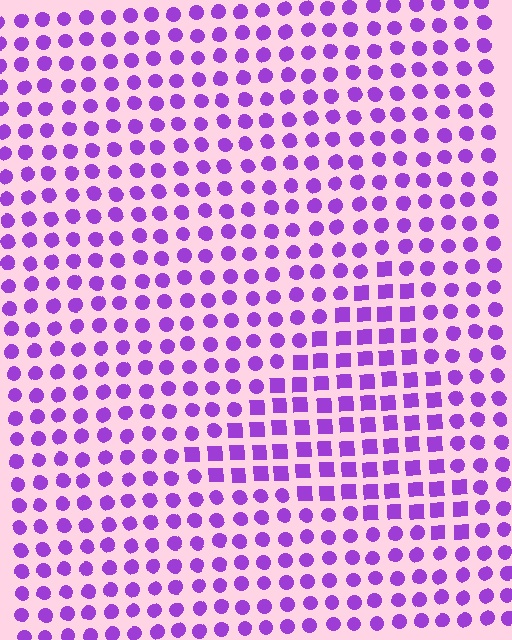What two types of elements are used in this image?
The image uses squares inside the triangle region and circles outside it.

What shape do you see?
I see a triangle.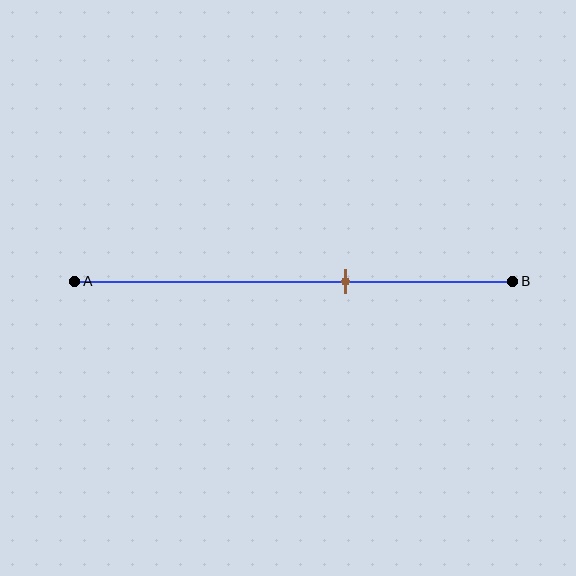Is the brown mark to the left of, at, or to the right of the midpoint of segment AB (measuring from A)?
The brown mark is to the right of the midpoint of segment AB.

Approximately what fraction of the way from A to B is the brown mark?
The brown mark is approximately 60% of the way from A to B.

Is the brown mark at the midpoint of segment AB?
No, the mark is at about 60% from A, not at the 50% midpoint.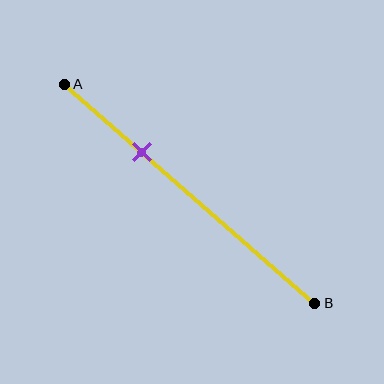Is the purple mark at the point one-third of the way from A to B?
Yes, the mark is approximately at the one-third point.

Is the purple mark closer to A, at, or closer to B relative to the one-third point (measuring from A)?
The purple mark is approximately at the one-third point of segment AB.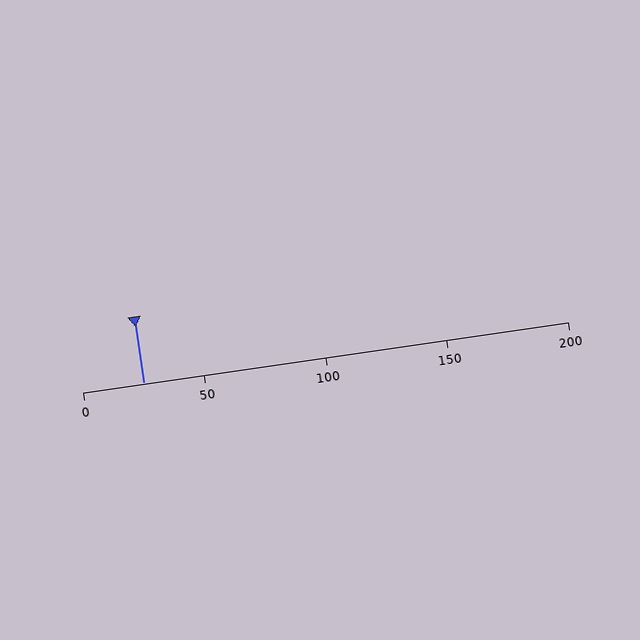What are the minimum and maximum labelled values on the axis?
The axis runs from 0 to 200.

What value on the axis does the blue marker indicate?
The marker indicates approximately 25.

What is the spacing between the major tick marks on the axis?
The major ticks are spaced 50 apart.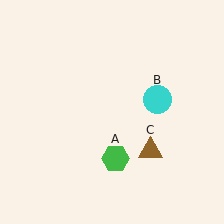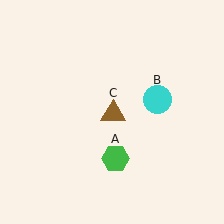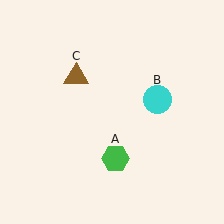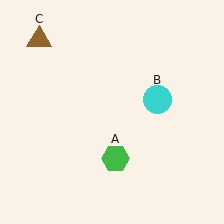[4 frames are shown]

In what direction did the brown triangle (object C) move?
The brown triangle (object C) moved up and to the left.